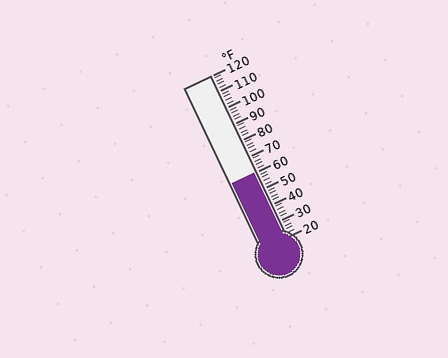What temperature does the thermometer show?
The thermometer shows approximately 60°F.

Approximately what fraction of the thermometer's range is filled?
The thermometer is filled to approximately 40% of its range.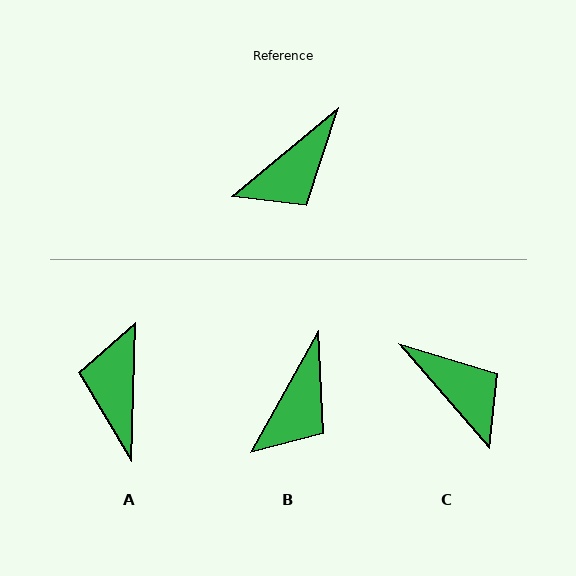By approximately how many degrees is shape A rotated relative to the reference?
Approximately 132 degrees clockwise.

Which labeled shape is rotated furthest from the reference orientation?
A, about 132 degrees away.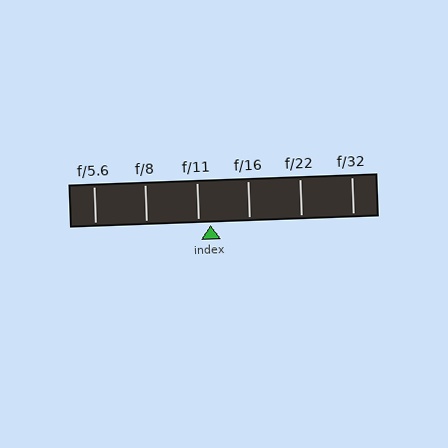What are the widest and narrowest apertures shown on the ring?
The widest aperture shown is f/5.6 and the narrowest is f/32.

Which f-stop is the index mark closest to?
The index mark is closest to f/11.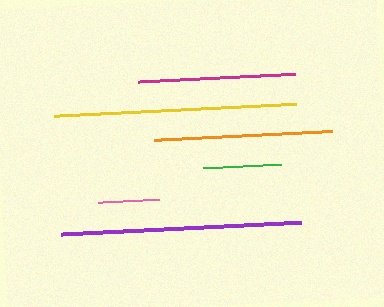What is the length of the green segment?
The green segment is approximately 79 pixels long.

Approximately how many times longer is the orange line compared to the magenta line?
The orange line is approximately 1.1 times the length of the magenta line.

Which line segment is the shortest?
The pink line is the shortest at approximately 61 pixels.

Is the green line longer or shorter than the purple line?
The purple line is longer than the green line.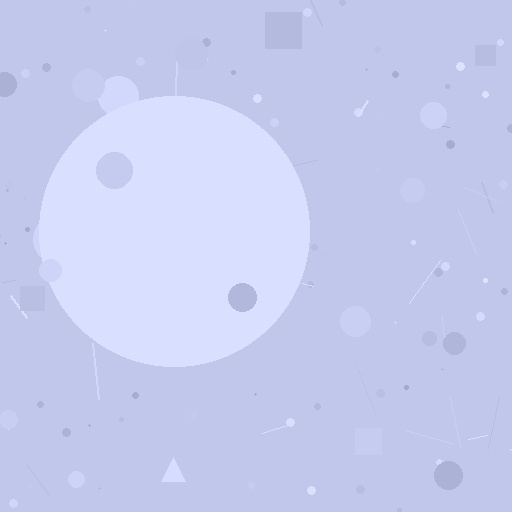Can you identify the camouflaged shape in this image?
The camouflaged shape is a circle.